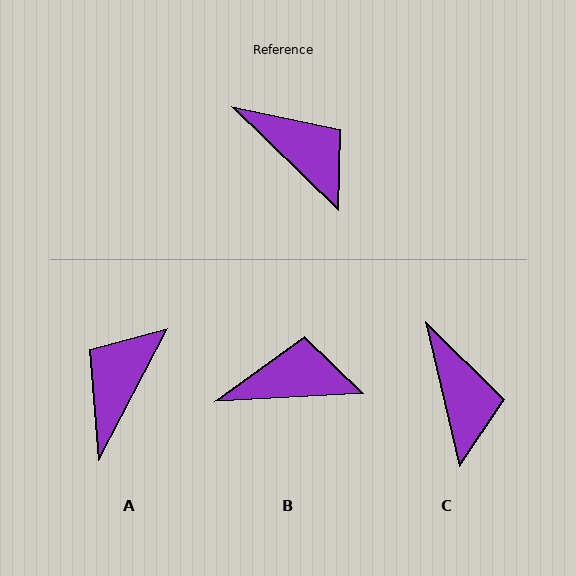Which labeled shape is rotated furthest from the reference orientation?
A, about 107 degrees away.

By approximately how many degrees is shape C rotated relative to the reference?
Approximately 33 degrees clockwise.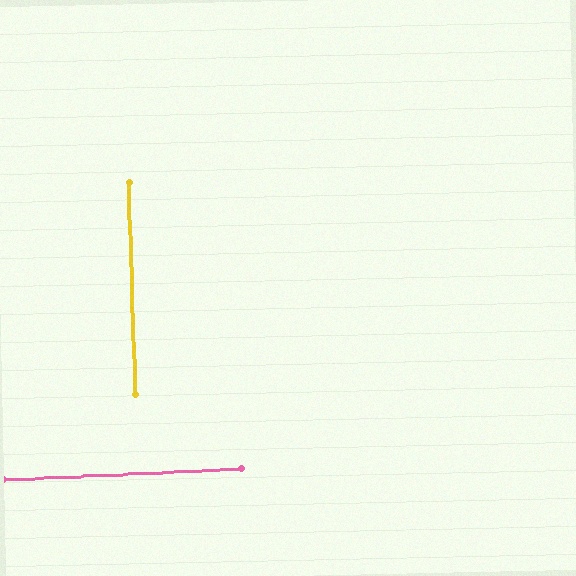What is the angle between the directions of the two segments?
Approximately 89 degrees.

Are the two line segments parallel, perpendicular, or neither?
Perpendicular — they meet at approximately 89°.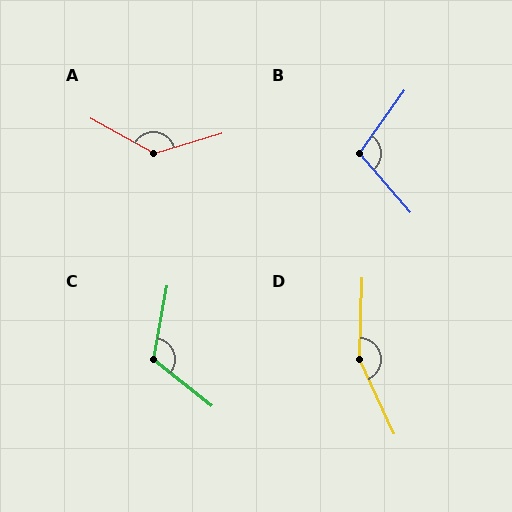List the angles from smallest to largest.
B (104°), C (119°), A (134°), D (153°).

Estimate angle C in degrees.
Approximately 119 degrees.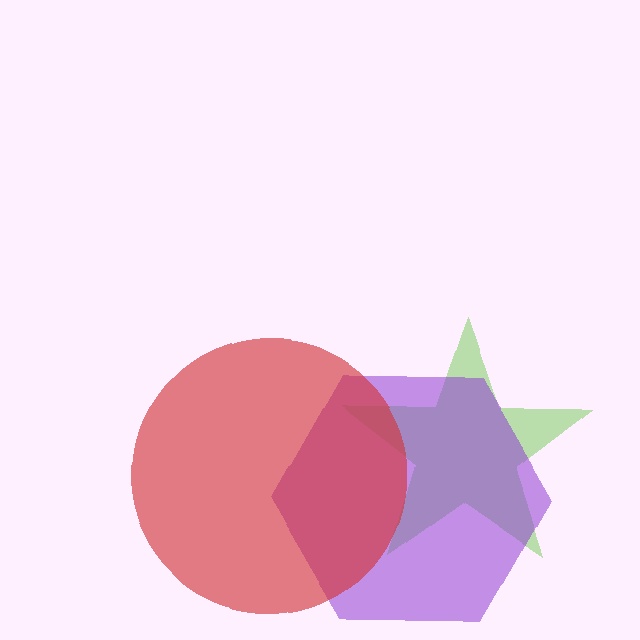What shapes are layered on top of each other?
The layered shapes are: a lime star, a purple hexagon, a red circle.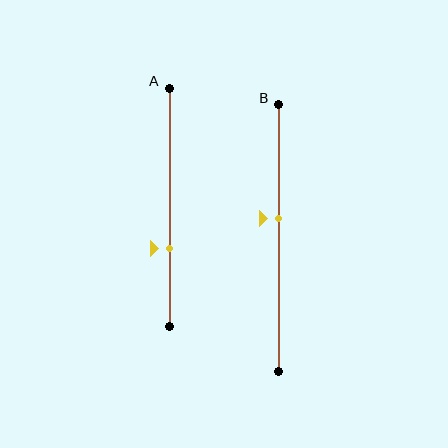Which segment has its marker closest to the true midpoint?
Segment B has its marker closest to the true midpoint.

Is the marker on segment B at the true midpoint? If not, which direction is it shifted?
No, the marker on segment B is shifted upward by about 7% of the segment length.